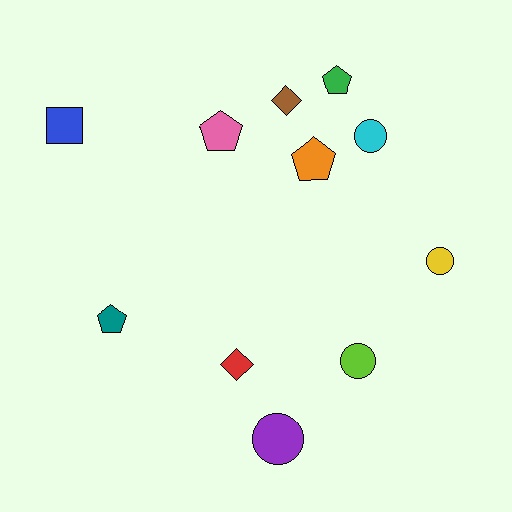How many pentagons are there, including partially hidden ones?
There are 4 pentagons.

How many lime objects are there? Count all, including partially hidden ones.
There is 1 lime object.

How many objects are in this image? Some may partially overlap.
There are 11 objects.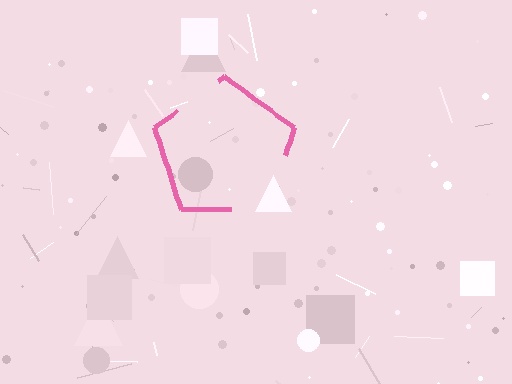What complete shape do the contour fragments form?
The contour fragments form a pentagon.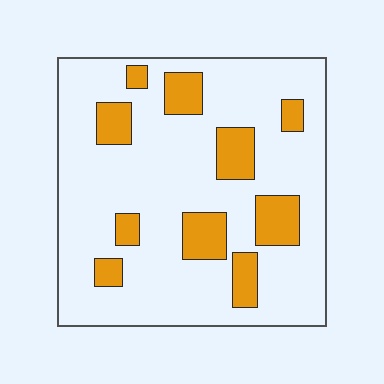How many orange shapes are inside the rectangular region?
10.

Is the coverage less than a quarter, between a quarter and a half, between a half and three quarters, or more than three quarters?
Less than a quarter.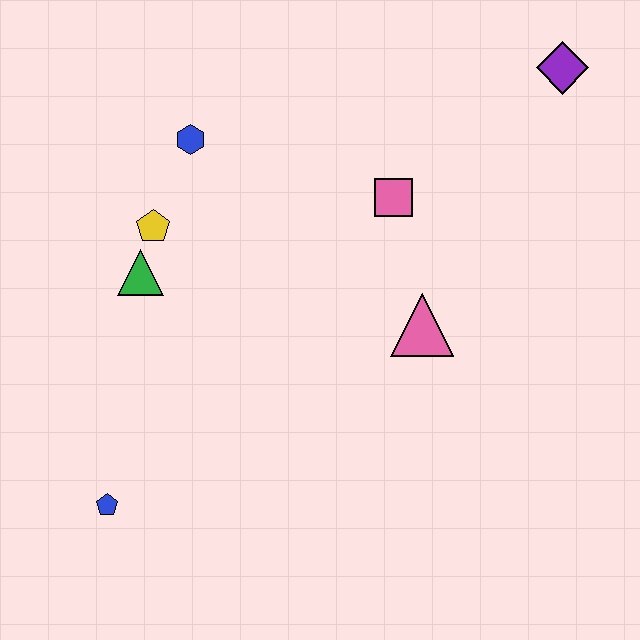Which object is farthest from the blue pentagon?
The purple diamond is farthest from the blue pentagon.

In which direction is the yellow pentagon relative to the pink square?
The yellow pentagon is to the left of the pink square.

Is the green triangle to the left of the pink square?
Yes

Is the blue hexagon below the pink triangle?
No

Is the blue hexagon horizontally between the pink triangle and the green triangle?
Yes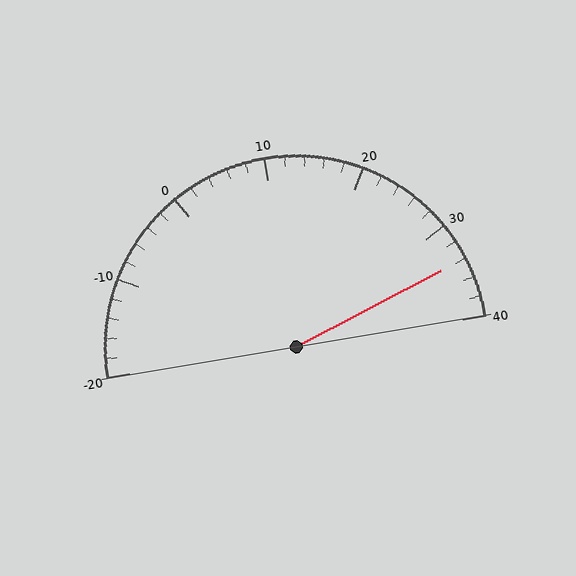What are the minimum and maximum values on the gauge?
The gauge ranges from -20 to 40.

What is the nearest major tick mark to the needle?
The nearest major tick mark is 30.